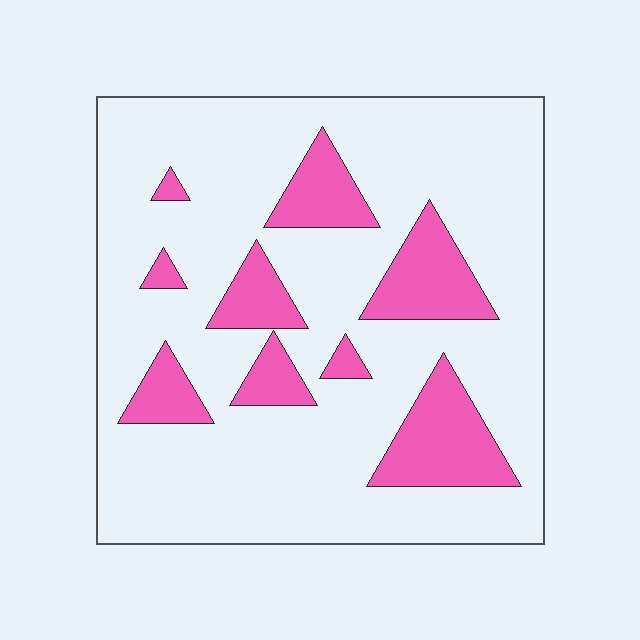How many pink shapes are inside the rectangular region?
9.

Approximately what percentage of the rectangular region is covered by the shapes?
Approximately 20%.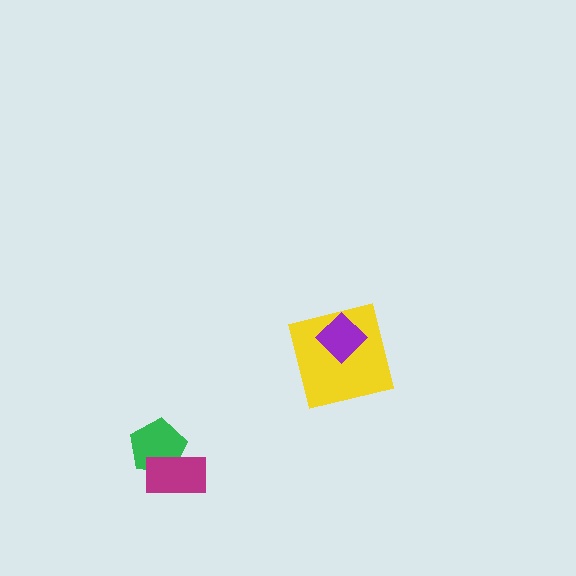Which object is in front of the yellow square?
The purple diamond is in front of the yellow square.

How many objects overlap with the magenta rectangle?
1 object overlaps with the magenta rectangle.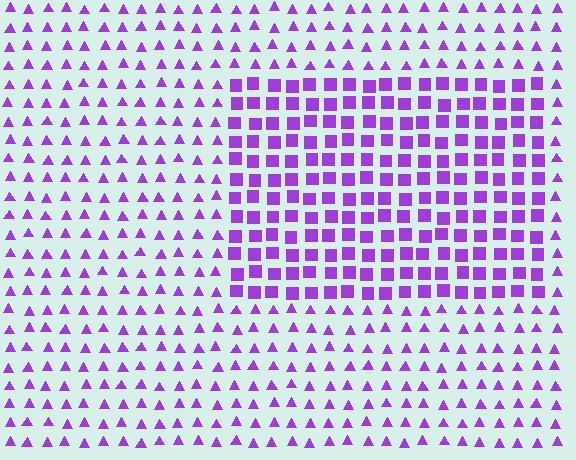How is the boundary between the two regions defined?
The boundary is defined by a change in element shape: squares inside vs. triangles outside. All elements share the same color and spacing.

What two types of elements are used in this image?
The image uses squares inside the rectangle region and triangles outside it.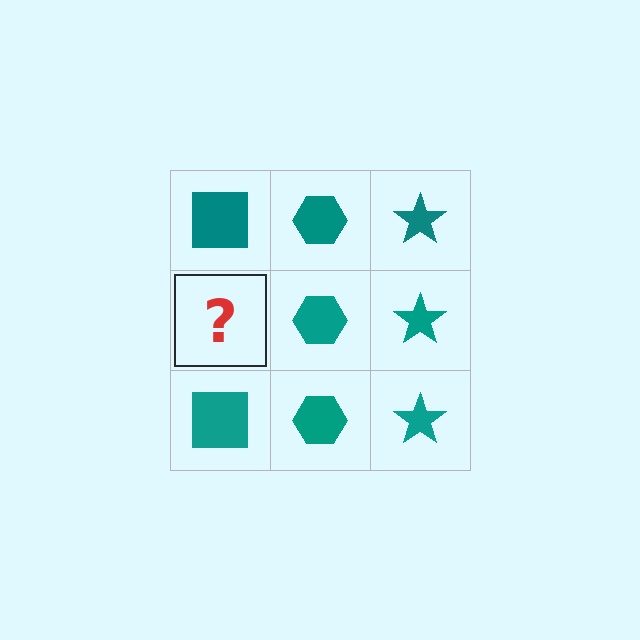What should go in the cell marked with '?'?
The missing cell should contain a teal square.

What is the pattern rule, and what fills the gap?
The rule is that each column has a consistent shape. The gap should be filled with a teal square.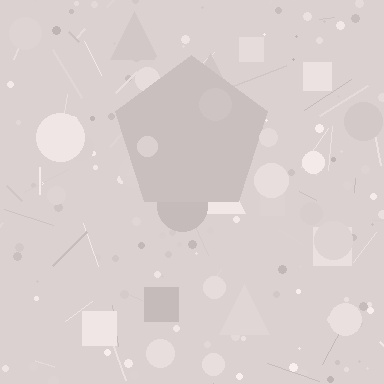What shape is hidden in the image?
A pentagon is hidden in the image.